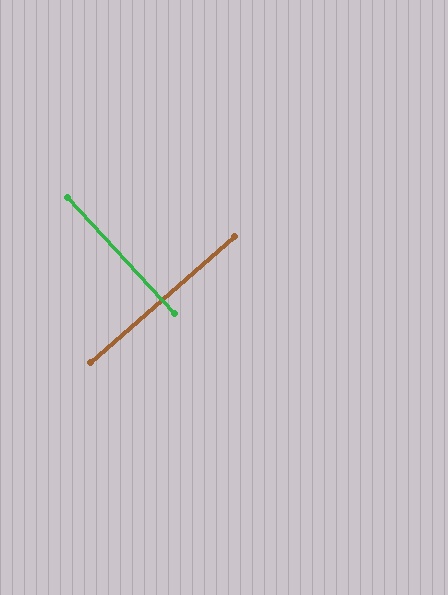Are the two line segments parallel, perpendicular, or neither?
Perpendicular — they meet at approximately 88°.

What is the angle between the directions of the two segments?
Approximately 88 degrees.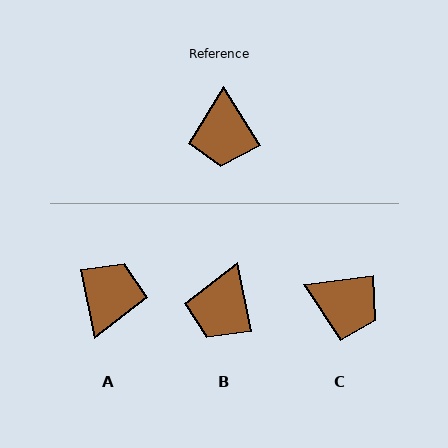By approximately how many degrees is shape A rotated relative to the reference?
Approximately 160 degrees counter-clockwise.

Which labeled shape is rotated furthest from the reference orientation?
A, about 160 degrees away.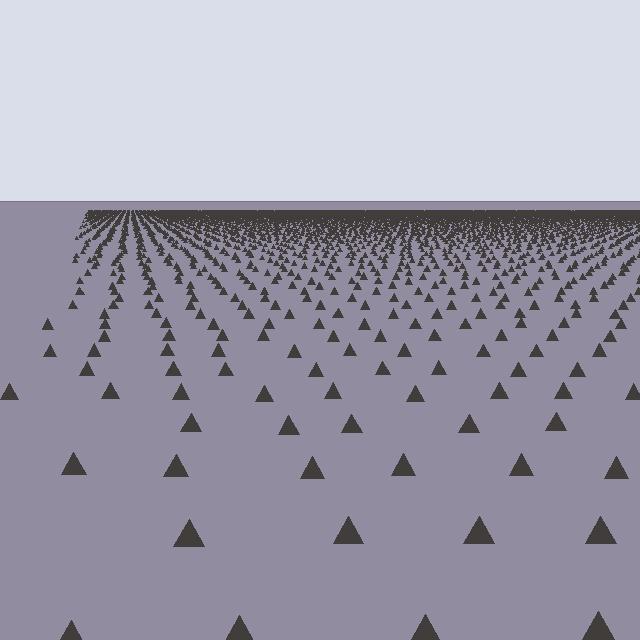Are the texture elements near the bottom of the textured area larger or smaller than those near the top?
Larger. Near the bottom, elements are closer to the viewer and appear at a bigger on-screen size.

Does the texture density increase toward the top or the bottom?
Density increases toward the top.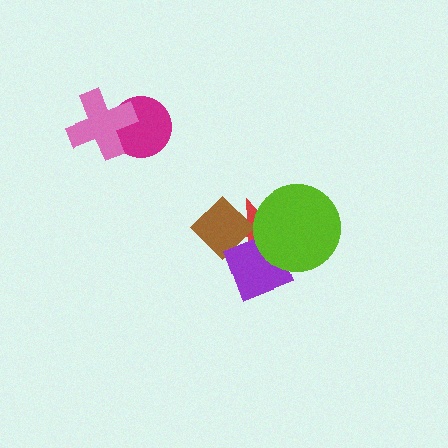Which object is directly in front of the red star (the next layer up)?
The brown diamond is directly in front of the red star.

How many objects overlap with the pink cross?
1 object overlaps with the pink cross.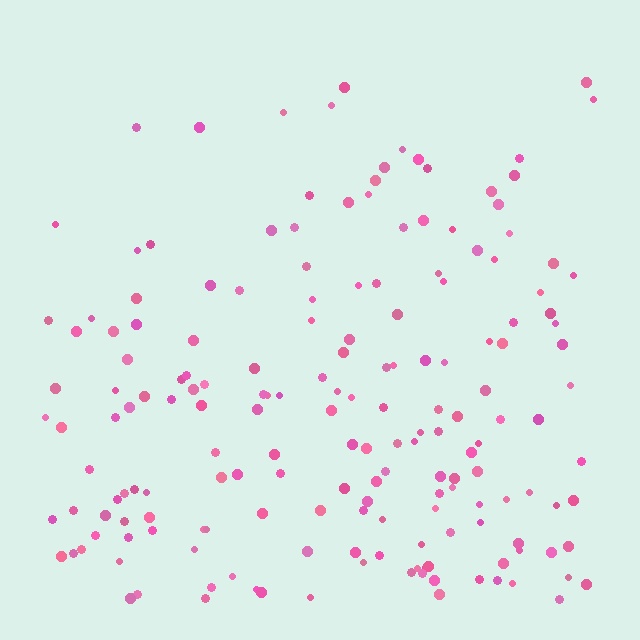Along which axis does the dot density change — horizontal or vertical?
Vertical.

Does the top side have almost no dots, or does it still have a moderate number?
Still a moderate number, just noticeably fewer than the bottom.